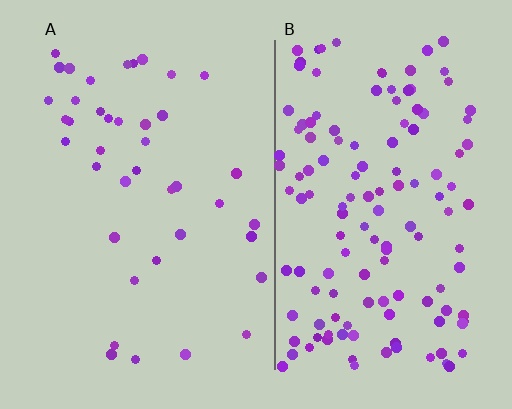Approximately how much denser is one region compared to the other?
Approximately 3.3× — region B over region A.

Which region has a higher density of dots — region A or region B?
B (the right).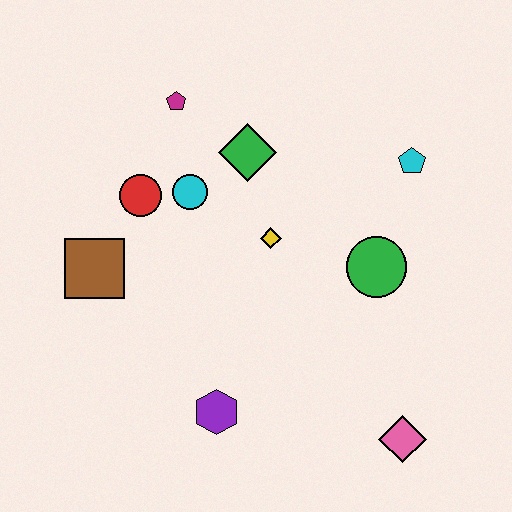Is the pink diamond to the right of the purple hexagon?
Yes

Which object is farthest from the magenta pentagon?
The pink diamond is farthest from the magenta pentagon.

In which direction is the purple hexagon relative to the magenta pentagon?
The purple hexagon is below the magenta pentagon.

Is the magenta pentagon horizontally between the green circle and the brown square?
Yes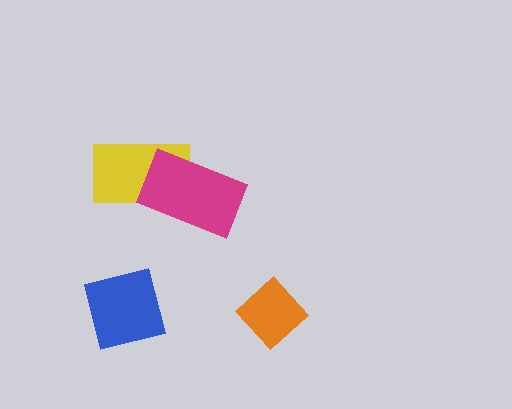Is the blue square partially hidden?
No, no other shape covers it.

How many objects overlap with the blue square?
0 objects overlap with the blue square.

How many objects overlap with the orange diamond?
0 objects overlap with the orange diamond.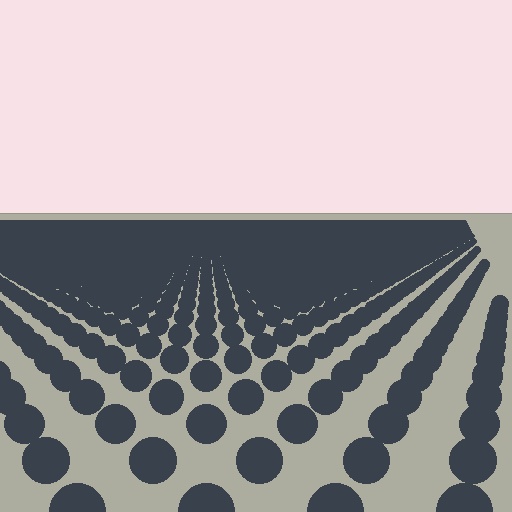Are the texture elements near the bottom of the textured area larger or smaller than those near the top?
Larger. Near the bottom, elements are closer to the viewer and appear at a bigger on-screen size.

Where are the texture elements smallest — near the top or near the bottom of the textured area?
Near the top.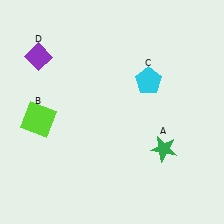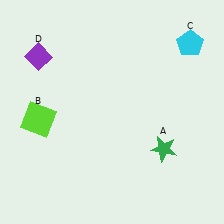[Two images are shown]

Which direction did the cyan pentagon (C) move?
The cyan pentagon (C) moved right.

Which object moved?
The cyan pentagon (C) moved right.